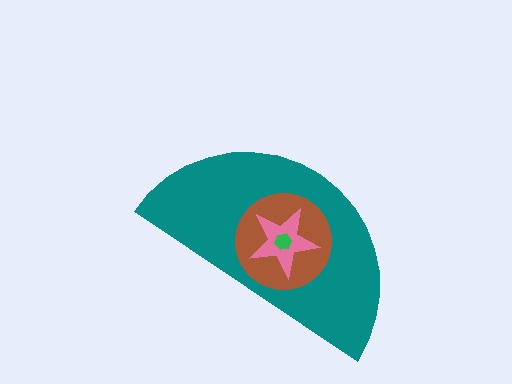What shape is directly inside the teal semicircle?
The brown circle.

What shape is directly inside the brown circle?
The pink star.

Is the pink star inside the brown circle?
Yes.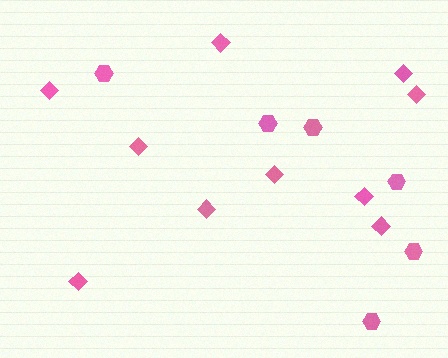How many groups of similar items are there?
There are 2 groups: one group of hexagons (6) and one group of diamonds (10).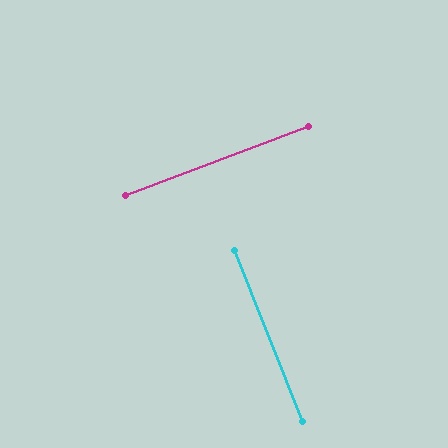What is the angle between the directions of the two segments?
Approximately 89 degrees.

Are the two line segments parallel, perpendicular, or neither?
Perpendicular — they meet at approximately 89°.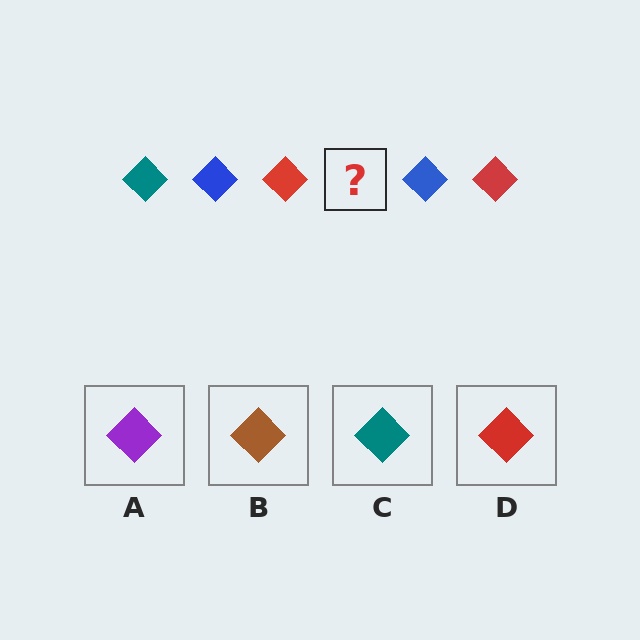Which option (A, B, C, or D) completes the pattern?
C.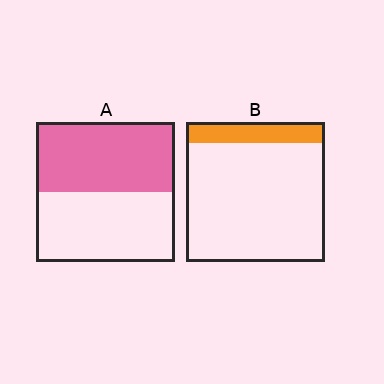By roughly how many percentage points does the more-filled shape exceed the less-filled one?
By roughly 35 percentage points (A over B).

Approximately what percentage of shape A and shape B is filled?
A is approximately 50% and B is approximately 15%.